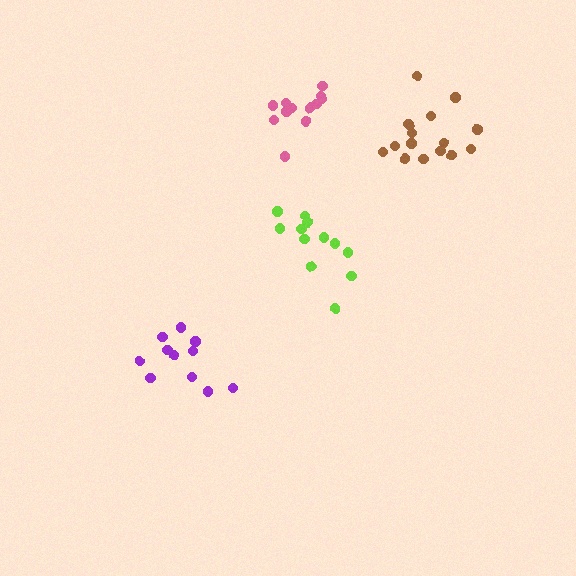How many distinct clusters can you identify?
There are 4 distinct clusters.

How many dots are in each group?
Group 1: 12 dots, Group 2: 11 dots, Group 3: 15 dots, Group 4: 12 dots (50 total).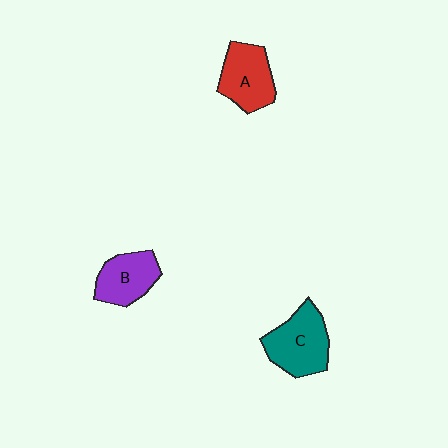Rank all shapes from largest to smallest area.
From largest to smallest: C (teal), A (red), B (purple).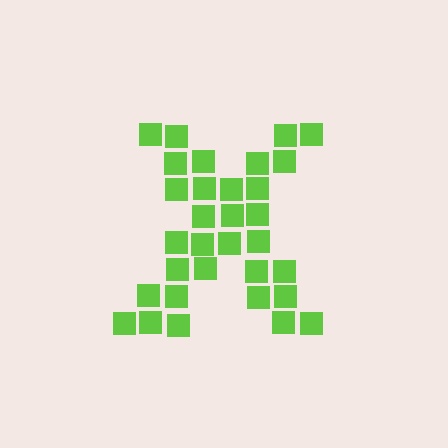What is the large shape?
The large shape is the letter X.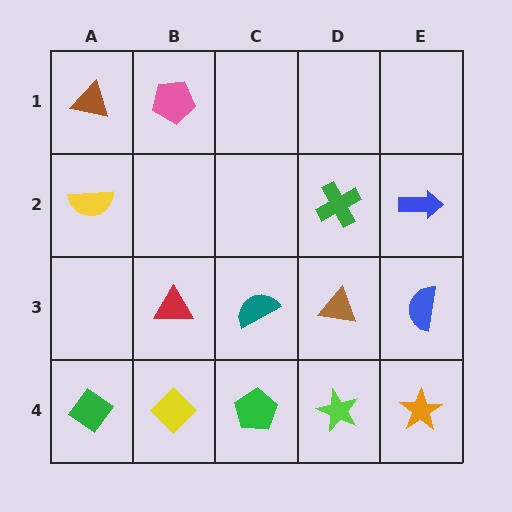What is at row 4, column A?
A green diamond.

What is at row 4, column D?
A lime star.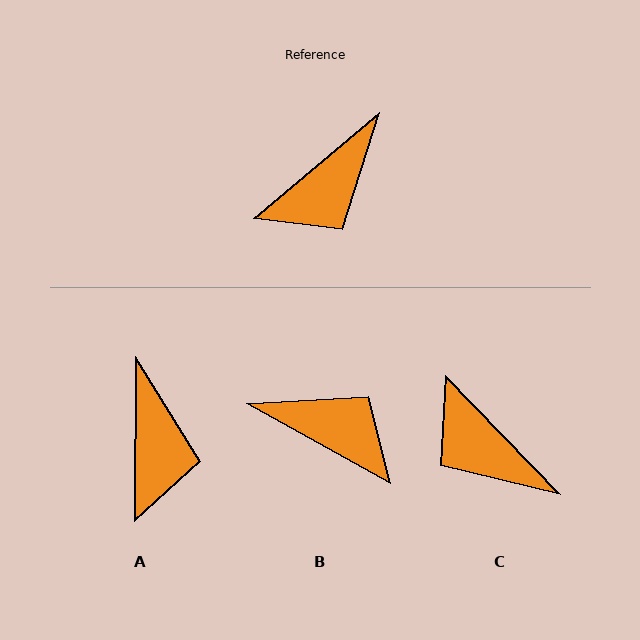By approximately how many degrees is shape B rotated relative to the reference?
Approximately 111 degrees counter-clockwise.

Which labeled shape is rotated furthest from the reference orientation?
B, about 111 degrees away.